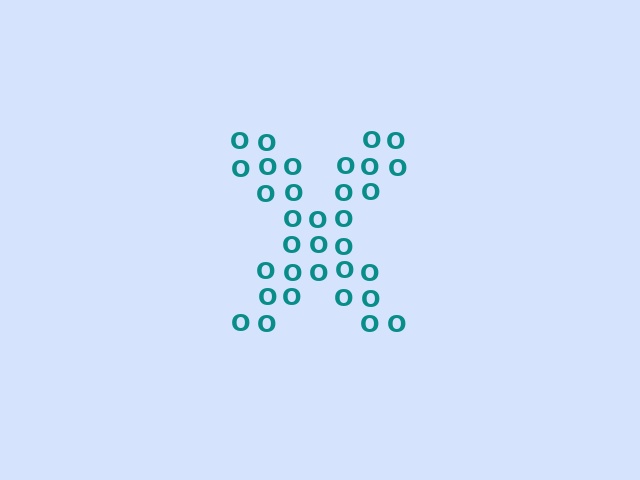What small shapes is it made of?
It is made of small letter O's.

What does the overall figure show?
The overall figure shows the letter X.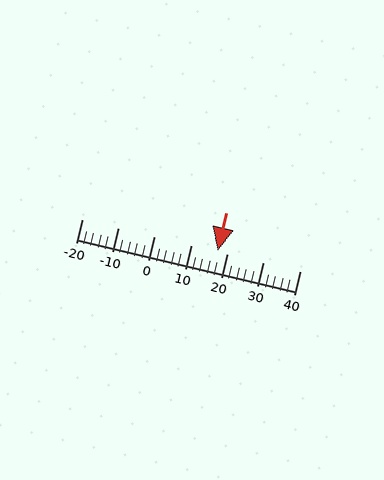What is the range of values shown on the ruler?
The ruler shows values from -20 to 40.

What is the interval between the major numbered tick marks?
The major tick marks are spaced 10 units apart.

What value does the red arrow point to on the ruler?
The red arrow points to approximately 17.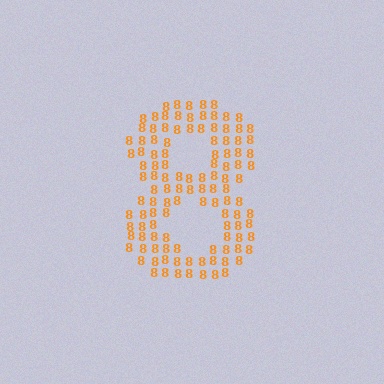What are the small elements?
The small elements are digit 8's.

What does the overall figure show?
The overall figure shows the digit 8.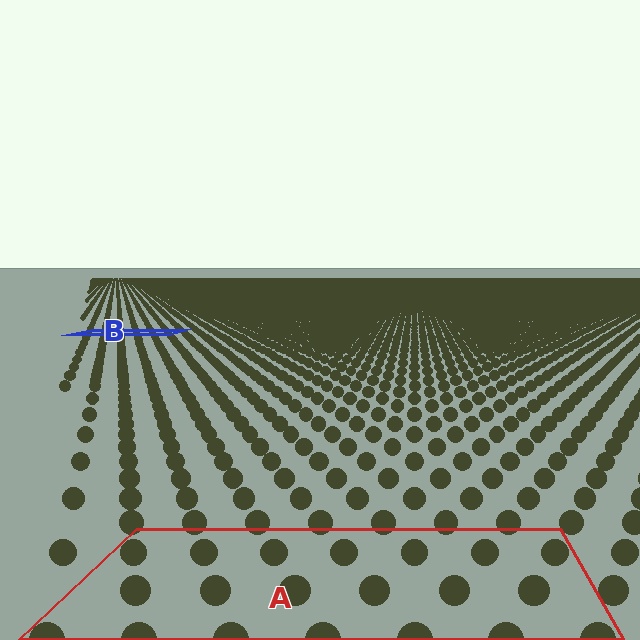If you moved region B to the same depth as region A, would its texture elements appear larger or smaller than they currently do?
They would appear larger. At a closer depth, the same texture elements are projected at a bigger on-screen size.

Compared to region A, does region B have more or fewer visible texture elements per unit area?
Region B has more texture elements per unit area — they are packed more densely because it is farther away.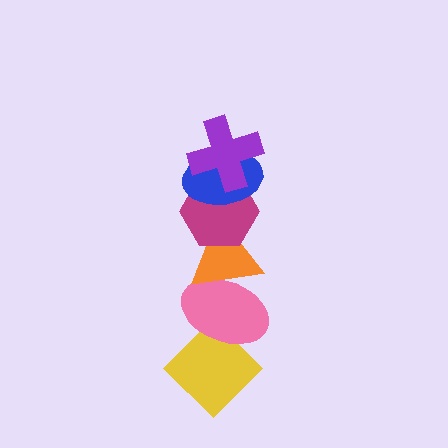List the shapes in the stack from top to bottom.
From top to bottom: the purple cross, the blue ellipse, the magenta hexagon, the orange triangle, the pink ellipse, the yellow diamond.